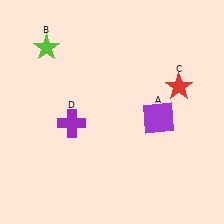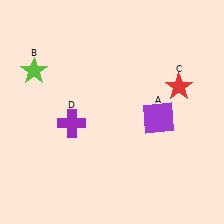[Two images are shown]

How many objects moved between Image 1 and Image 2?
1 object moved between the two images.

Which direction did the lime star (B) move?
The lime star (B) moved down.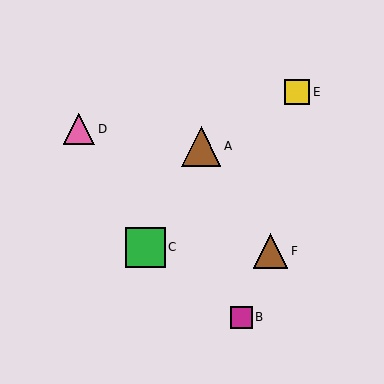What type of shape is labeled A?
Shape A is a brown triangle.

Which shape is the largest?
The brown triangle (labeled A) is the largest.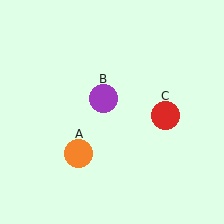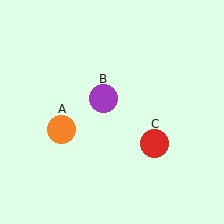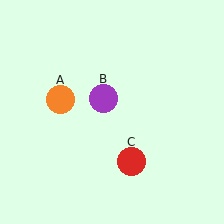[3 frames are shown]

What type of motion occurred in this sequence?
The orange circle (object A), red circle (object C) rotated clockwise around the center of the scene.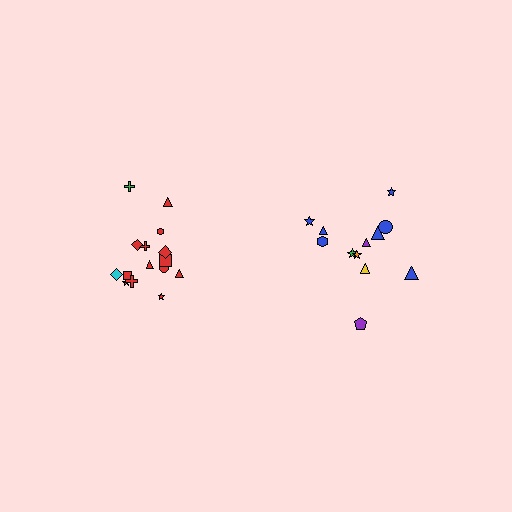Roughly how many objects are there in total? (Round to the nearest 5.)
Roughly 25 objects in total.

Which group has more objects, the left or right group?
The left group.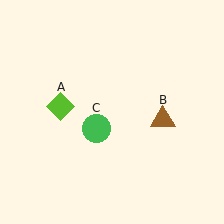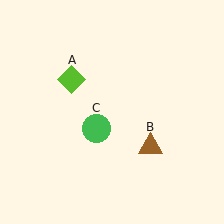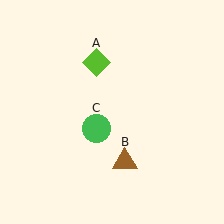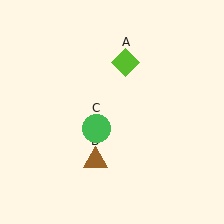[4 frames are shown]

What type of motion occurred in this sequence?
The lime diamond (object A), brown triangle (object B) rotated clockwise around the center of the scene.